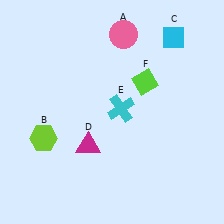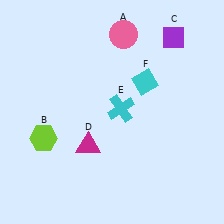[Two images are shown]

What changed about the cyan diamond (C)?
In Image 1, C is cyan. In Image 2, it changed to purple.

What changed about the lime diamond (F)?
In Image 1, F is lime. In Image 2, it changed to cyan.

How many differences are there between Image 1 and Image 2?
There are 2 differences between the two images.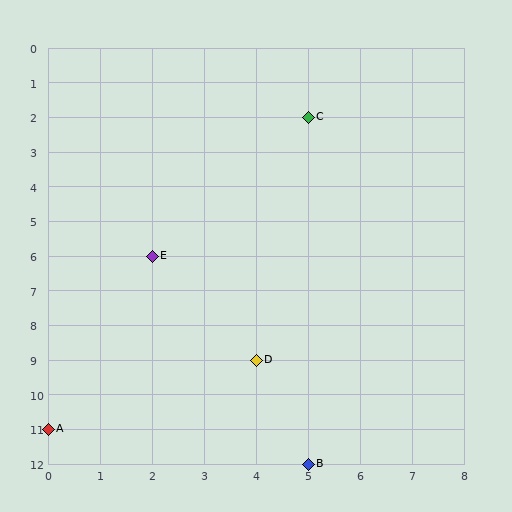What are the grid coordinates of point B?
Point B is at grid coordinates (5, 12).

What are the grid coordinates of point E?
Point E is at grid coordinates (2, 6).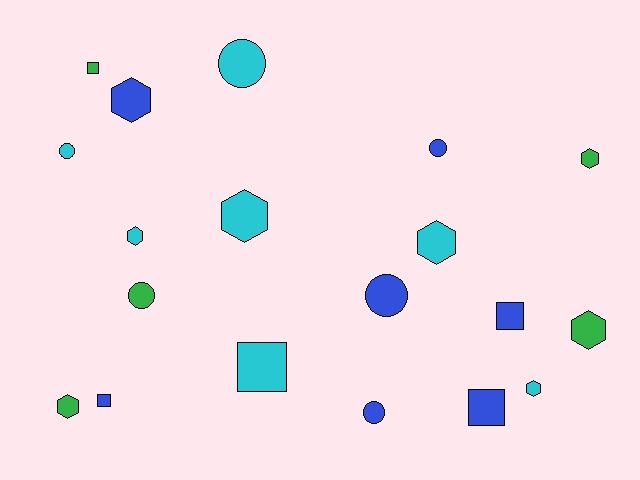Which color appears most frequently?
Cyan, with 7 objects.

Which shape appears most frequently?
Hexagon, with 8 objects.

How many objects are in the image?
There are 19 objects.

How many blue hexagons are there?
There is 1 blue hexagon.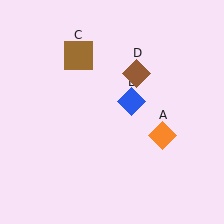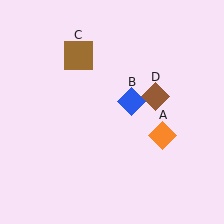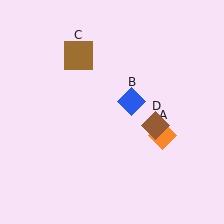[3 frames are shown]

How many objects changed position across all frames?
1 object changed position: brown diamond (object D).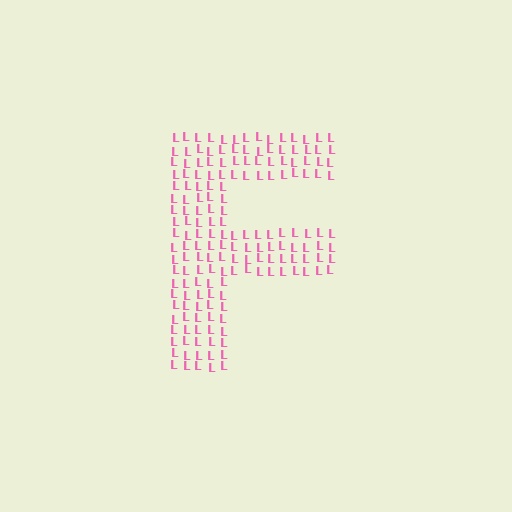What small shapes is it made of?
It is made of small letter L's.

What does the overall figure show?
The overall figure shows the letter F.